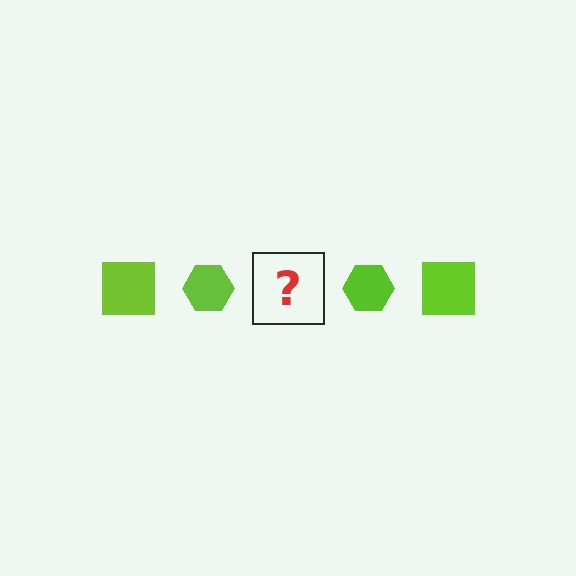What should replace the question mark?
The question mark should be replaced with a lime square.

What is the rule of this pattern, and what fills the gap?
The rule is that the pattern cycles through square, hexagon shapes in lime. The gap should be filled with a lime square.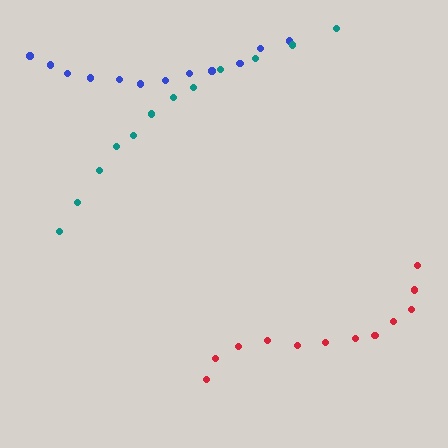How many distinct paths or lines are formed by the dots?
There are 3 distinct paths.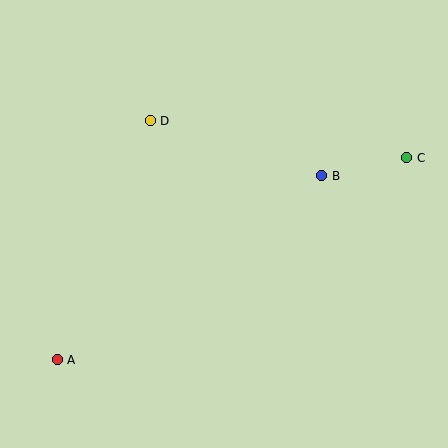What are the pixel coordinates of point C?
Point C is at (407, 158).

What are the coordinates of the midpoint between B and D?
The midpoint between B and D is at (236, 148).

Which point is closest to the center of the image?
Point B at (322, 176) is closest to the center.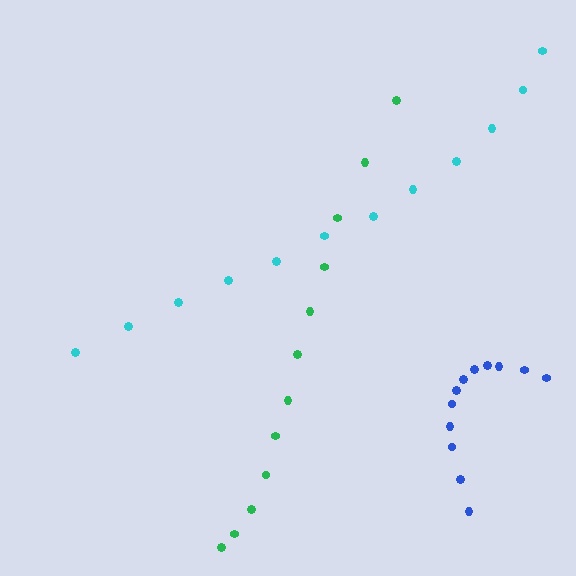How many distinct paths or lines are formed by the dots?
There are 3 distinct paths.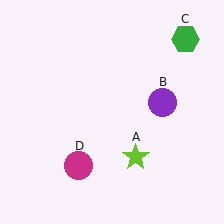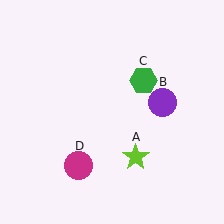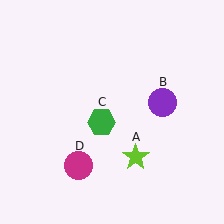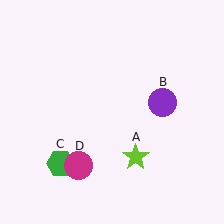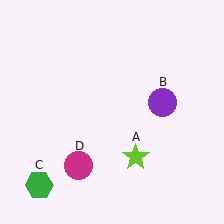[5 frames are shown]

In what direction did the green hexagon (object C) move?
The green hexagon (object C) moved down and to the left.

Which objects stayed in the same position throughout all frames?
Lime star (object A) and purple circle (object B) and magenta circle (object D) remained stationary.